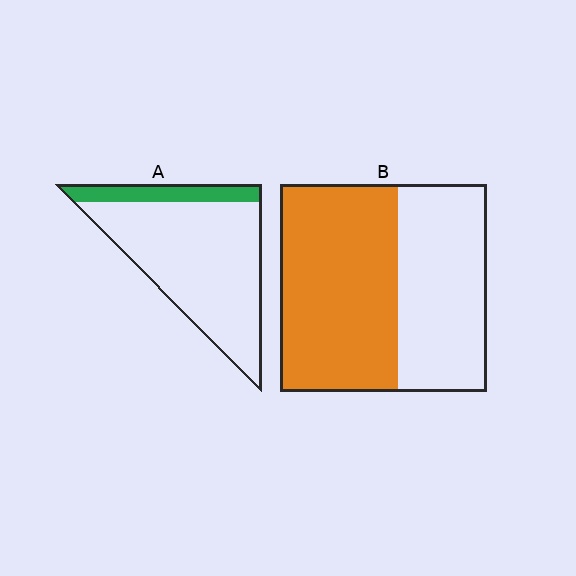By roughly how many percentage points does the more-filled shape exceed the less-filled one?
By roughly 40 percentage points (B over A).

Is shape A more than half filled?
No.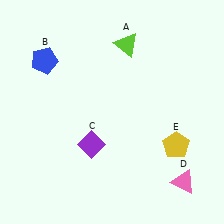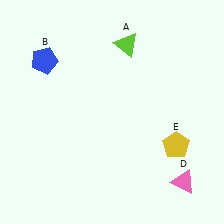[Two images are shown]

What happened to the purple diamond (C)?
The purple diamond (C) was removed in Image 2. It was in the bottom-left area of Image 1.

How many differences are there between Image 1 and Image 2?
There is 1 difference between the two images.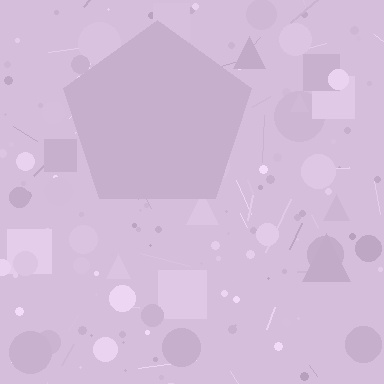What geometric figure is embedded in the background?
A pentagon is embedded in the background.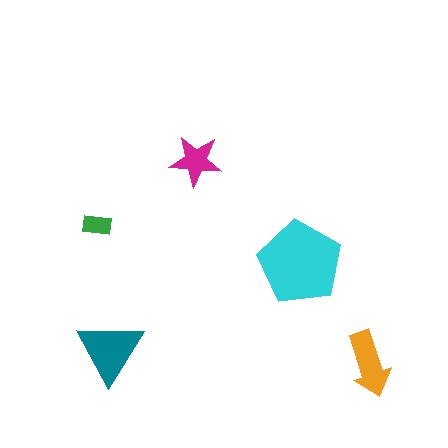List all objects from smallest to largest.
The green rectangle, the magenta star, the orange arrow, the teal triangle, the cyan pentagon.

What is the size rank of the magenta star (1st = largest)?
4th.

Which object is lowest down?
The orange arrow is bottommost.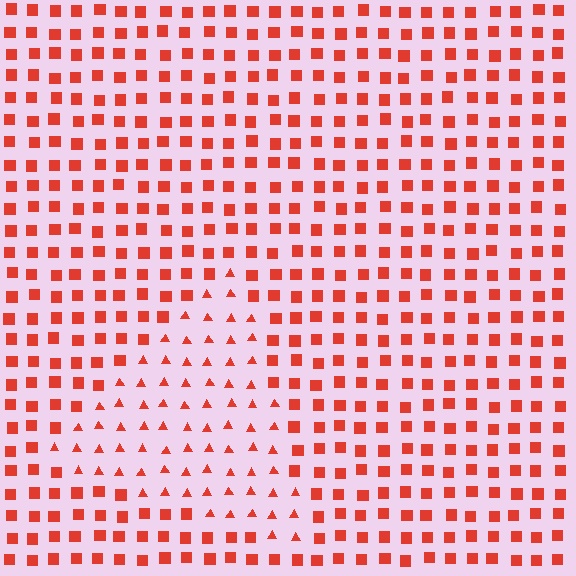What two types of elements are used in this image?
The image uses triangles inside the triangle region and squares outside it.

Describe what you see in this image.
The image is filled with small red elements arranged in a uniform grid. A triangle-shaped region contains triangles, while the surrounding area contains squares. The boundary is defined purely by the change in element shape.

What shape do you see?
I see a triangle.